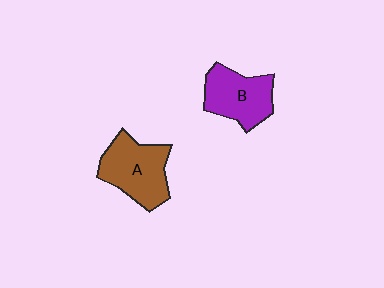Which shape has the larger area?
Shape A (brown).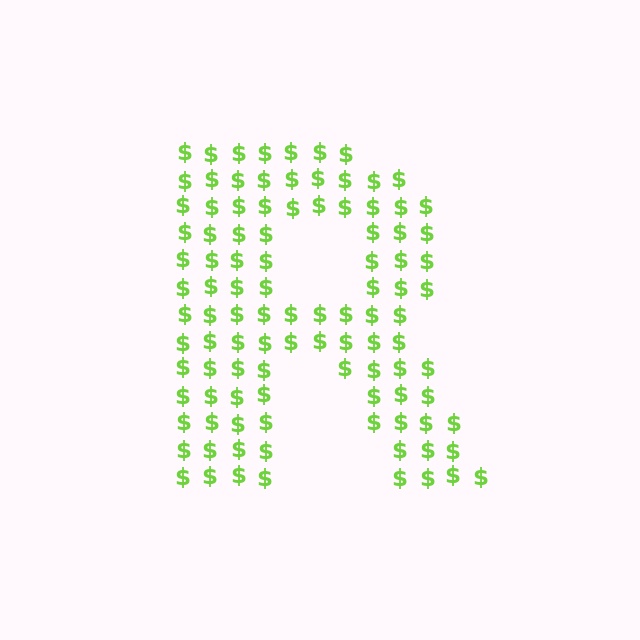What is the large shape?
The large shape is the letter R.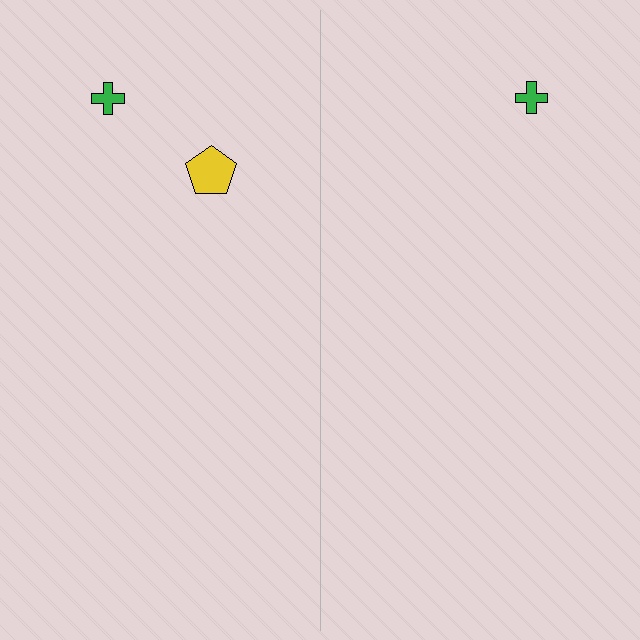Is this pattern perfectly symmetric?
No, the pattern is not perfectly symmetric. A yellow pentagon is missing from the right side.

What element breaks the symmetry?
A yellow pentagon is missing from the right side.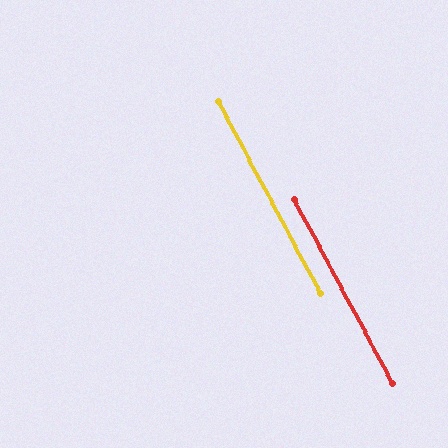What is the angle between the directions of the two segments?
Approximately 0 degrees.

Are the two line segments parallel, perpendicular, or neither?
Parallel — their directions differ by only 0.2°.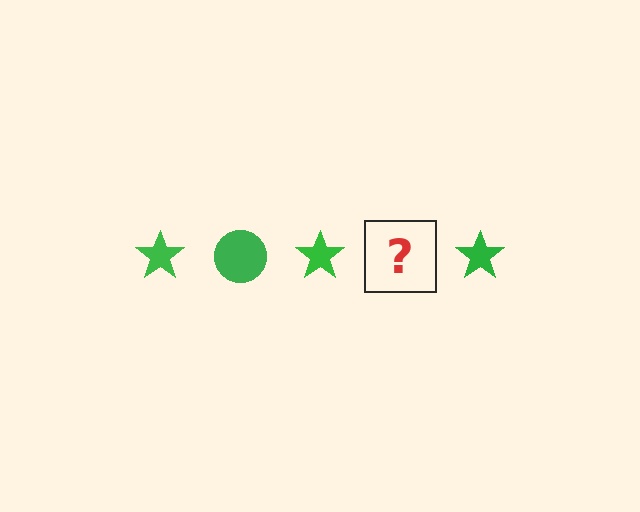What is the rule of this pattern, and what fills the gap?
The rule is that the pattern cycles through star, circle shapes in green. The gap should be filled with a green circle.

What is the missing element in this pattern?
The missing element is a green circle.